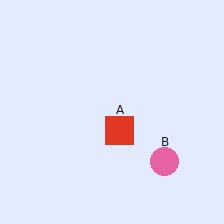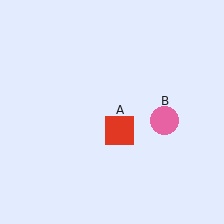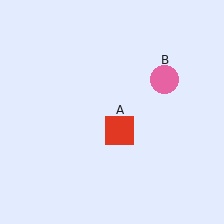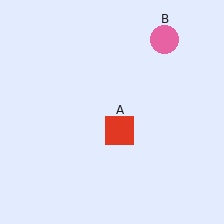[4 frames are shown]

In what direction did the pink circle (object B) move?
The pink circle (object B) moved up.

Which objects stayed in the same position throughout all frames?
Red square (object A) remained stationary.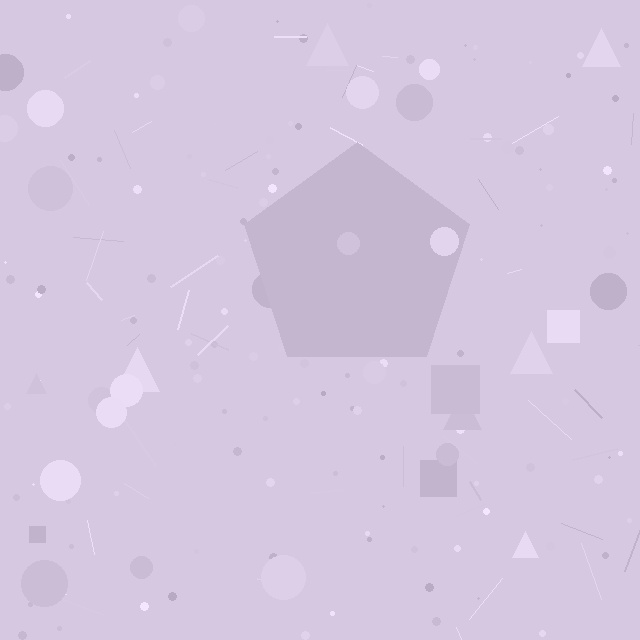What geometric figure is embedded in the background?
A pentagon is embedded in the background.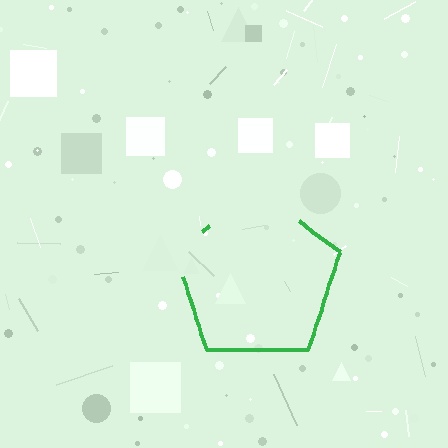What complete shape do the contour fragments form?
The contour fragments form a pentagon.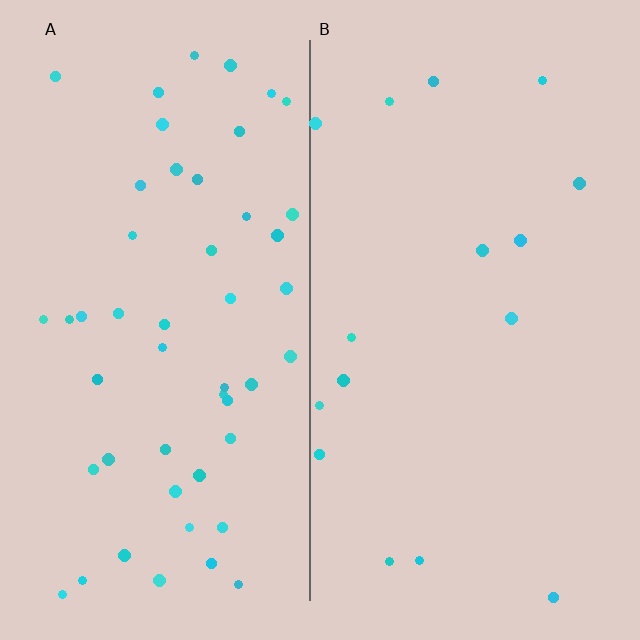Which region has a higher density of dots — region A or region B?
A (the left).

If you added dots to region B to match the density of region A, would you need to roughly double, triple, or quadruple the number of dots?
Approximately triple.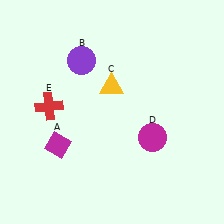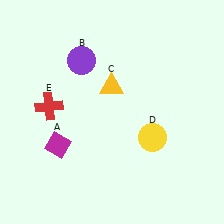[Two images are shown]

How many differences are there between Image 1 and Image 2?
There is 1 difference between the two images.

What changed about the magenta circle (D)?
In Image 1, D is magenta. In Image 2, it changed to yellow.